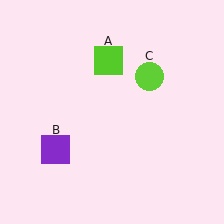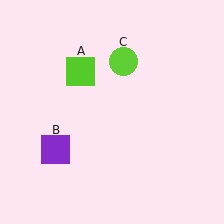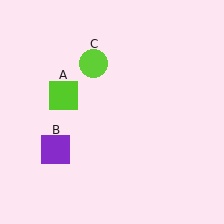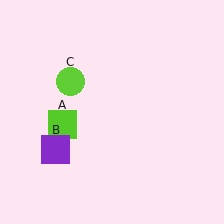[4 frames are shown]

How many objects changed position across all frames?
2 objects changed position: lime square (object A), lime circle (object C).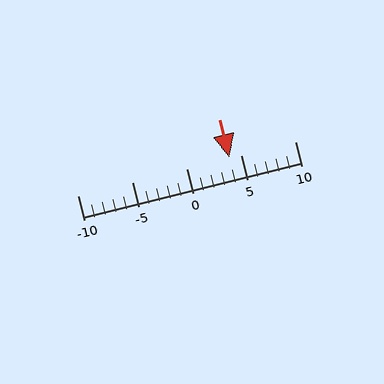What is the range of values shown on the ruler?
The ruler shows values from -10 to 10.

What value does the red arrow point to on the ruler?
The red arrow points to approximately 4.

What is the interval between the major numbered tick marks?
The major tick marks are spaced 5 units apart.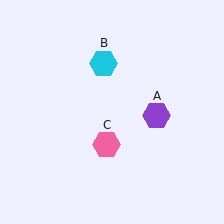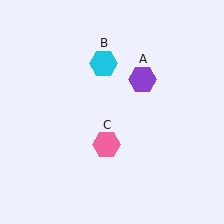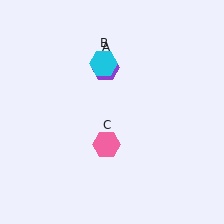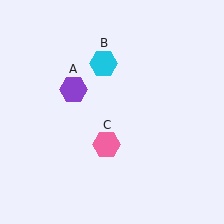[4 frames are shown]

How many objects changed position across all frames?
1 object changed position: purple hexagon (object A).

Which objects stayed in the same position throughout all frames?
Cyan hexagon (object B) and pink hexagon (object C) remained stationary.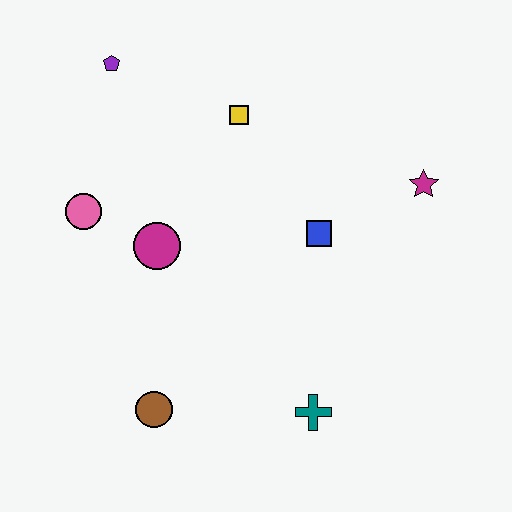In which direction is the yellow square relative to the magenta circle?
The yellow square is above the magenta circle.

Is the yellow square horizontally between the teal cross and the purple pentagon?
Yes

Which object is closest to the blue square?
The magenta star is closest to the blue square.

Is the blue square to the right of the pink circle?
Yes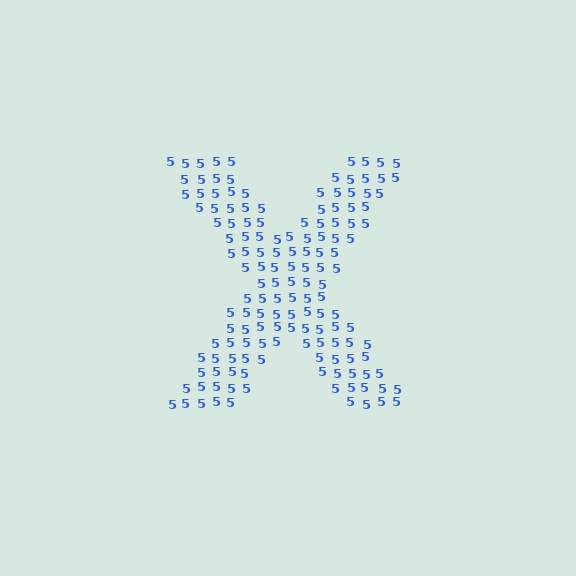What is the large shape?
The large shape is the letter X.